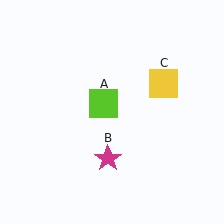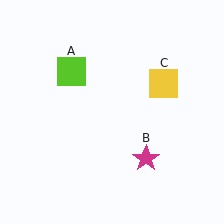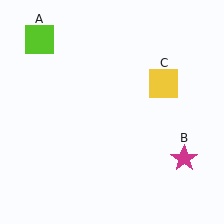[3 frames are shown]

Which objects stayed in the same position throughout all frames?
Yellow square (object C) remained stationary.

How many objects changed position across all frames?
2 objects changed position: lime square (object A), magenta star (object B).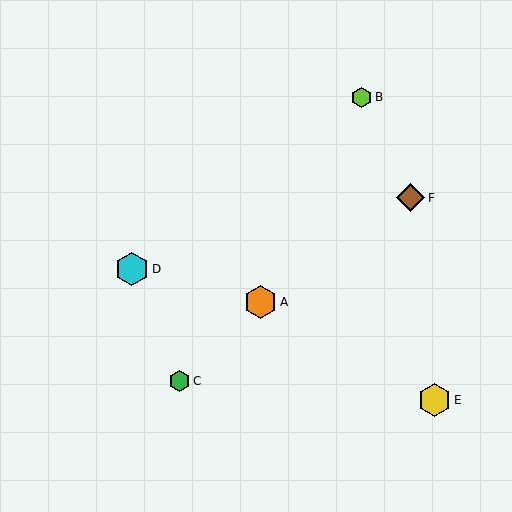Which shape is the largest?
The cyan hexagon (labeled D) is the largest.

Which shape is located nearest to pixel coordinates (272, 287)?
The orange hexagon (labeled A) at (260, 302) is nearest to that location.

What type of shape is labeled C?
Shape C is a green hexagon.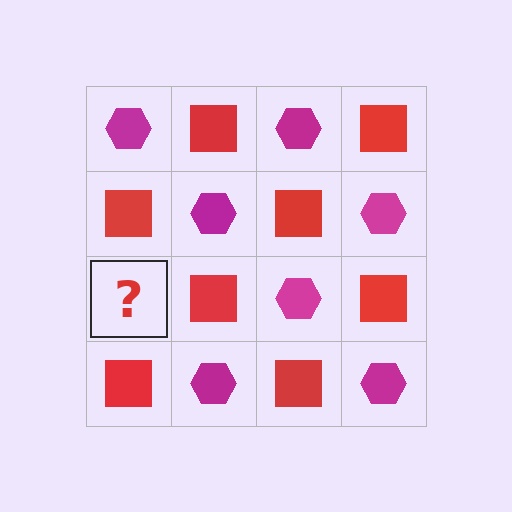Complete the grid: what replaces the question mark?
The question mark should be replaced with a magenta hexagon.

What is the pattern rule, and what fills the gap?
The rule is that it alternates magenta hexagon and red square in a checkerboard pattern. The gap should be filled with a magenta hexagon.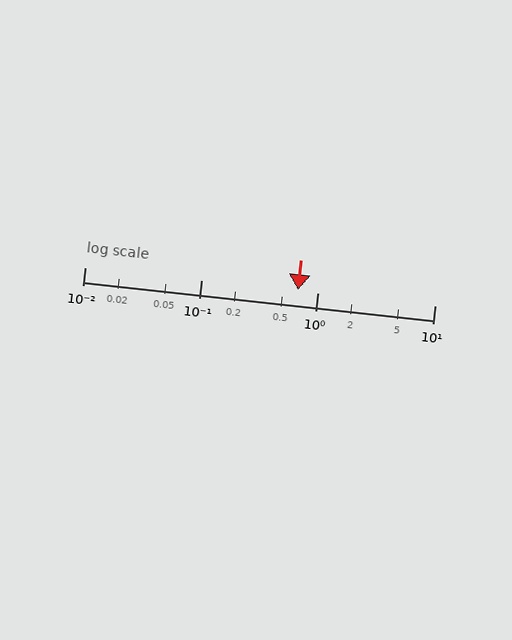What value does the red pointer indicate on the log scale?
The pointer indicates approximately 0.67.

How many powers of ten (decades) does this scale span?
The scale spans 3 decades, from 0.01 to 10.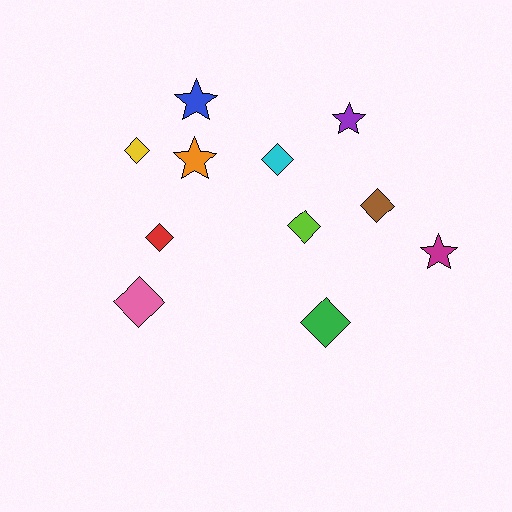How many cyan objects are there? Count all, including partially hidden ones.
There is 1 cyan object.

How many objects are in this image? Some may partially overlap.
There are 11 objects.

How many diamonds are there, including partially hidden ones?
There are 7 diamonds.